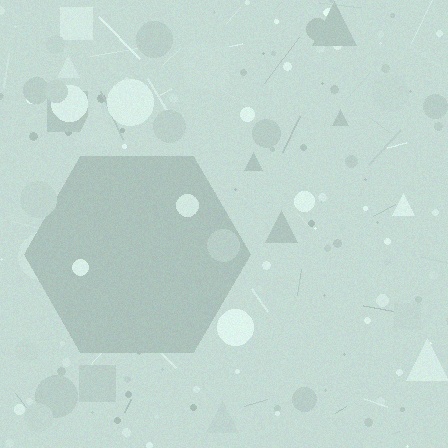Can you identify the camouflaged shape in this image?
The camouflaged shape is a hexagon.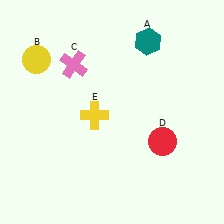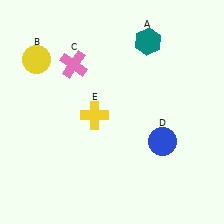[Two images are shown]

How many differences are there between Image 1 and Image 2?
There is 1 difference between the two images.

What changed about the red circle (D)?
In Image 1, D is red. In Image 2, it changed to blue.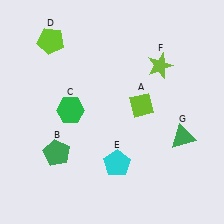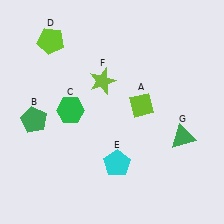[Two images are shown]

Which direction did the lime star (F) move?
The lime star (F) moved left.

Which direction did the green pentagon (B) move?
The green pentagon (B) moved up.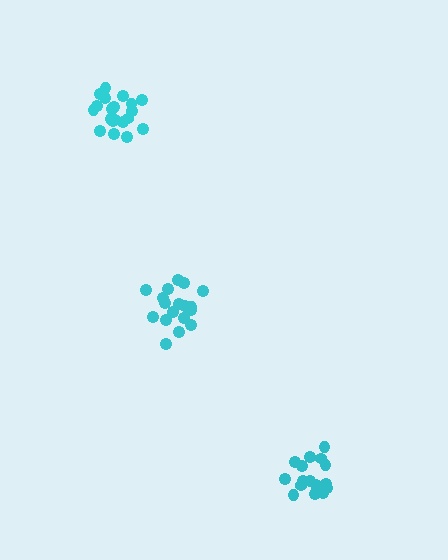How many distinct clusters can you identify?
There are 3 distinct clusters.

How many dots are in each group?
Group 1: 18 dots, Group 2: 16 dots, Group 3: 20 dots (54 total).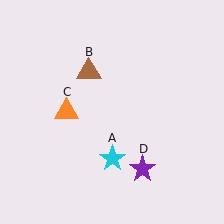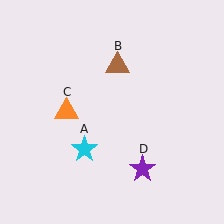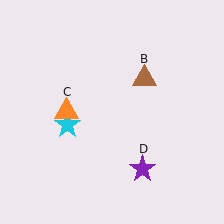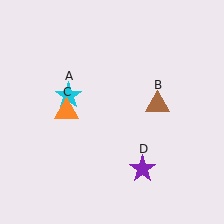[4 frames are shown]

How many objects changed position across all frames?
2 objects changed position: cyan star (object A), brown triangle (object B).